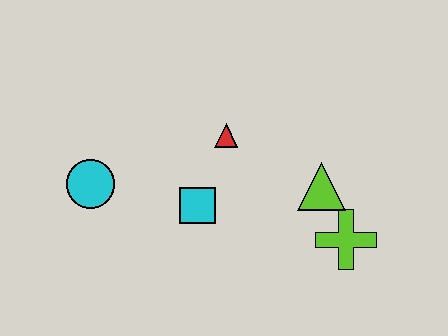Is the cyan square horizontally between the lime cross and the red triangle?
No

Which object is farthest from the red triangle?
The lime cross is farthest from the red triangle.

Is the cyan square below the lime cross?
No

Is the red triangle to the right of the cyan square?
Yes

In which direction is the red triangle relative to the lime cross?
The red triangle is to the left of the lime cross.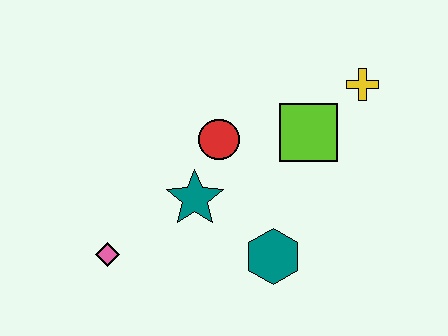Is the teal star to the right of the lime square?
No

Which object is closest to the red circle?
The teal star is closest to the red circle.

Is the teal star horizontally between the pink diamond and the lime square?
Yes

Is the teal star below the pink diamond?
No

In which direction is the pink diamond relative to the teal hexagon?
The pink diamond is to the left of the teal hexagon.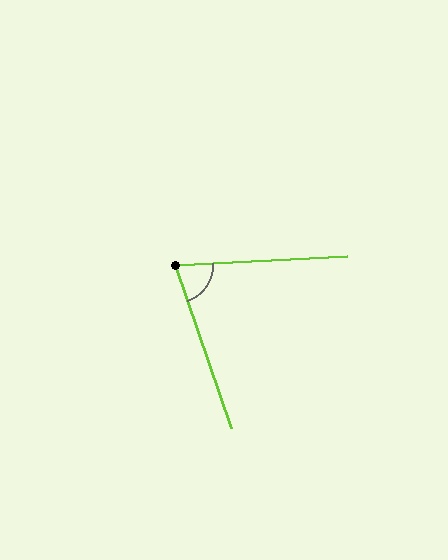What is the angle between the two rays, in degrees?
Approximately 74 degrees.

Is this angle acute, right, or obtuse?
It is acute.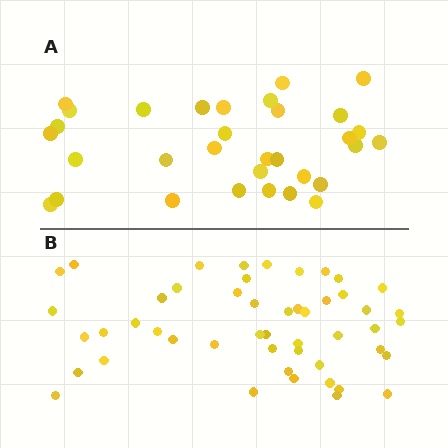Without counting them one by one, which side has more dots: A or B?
Region B (the bottom region) has more dots.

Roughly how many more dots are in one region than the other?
Region B has approximately 15 more dots than region A.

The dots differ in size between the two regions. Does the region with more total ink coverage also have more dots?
No. Region A has more total ink coverage because its dots are larger, but region B actually contains more individual dots. Total area can be misleading — the number of items is what matters here.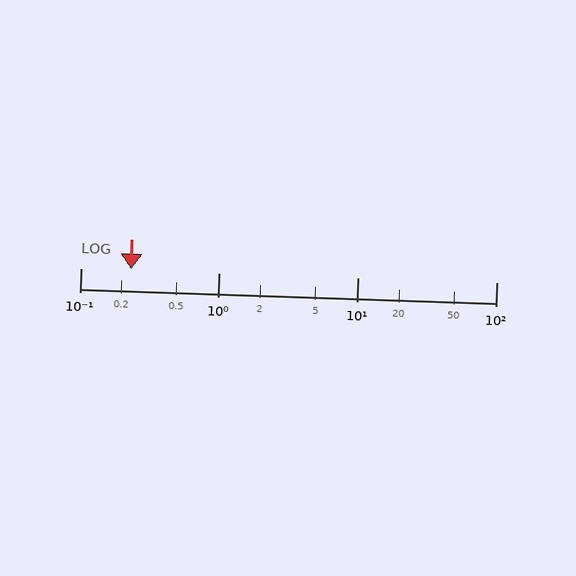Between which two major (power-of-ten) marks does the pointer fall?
The pointer is between 0.1 and 1.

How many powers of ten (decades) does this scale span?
The scale spans 3 decades, from 0.1 to 100.